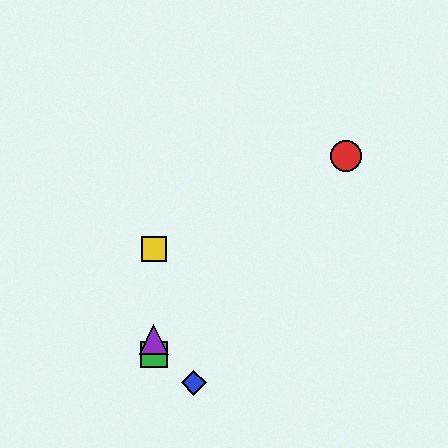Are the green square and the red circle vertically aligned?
No, the green square is at x≈154 and the red circle is at x≈346.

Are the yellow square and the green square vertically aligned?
Yes, both are at x≈154.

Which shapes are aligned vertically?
The green square, the yellow square, the purple triangle are aligned vertically.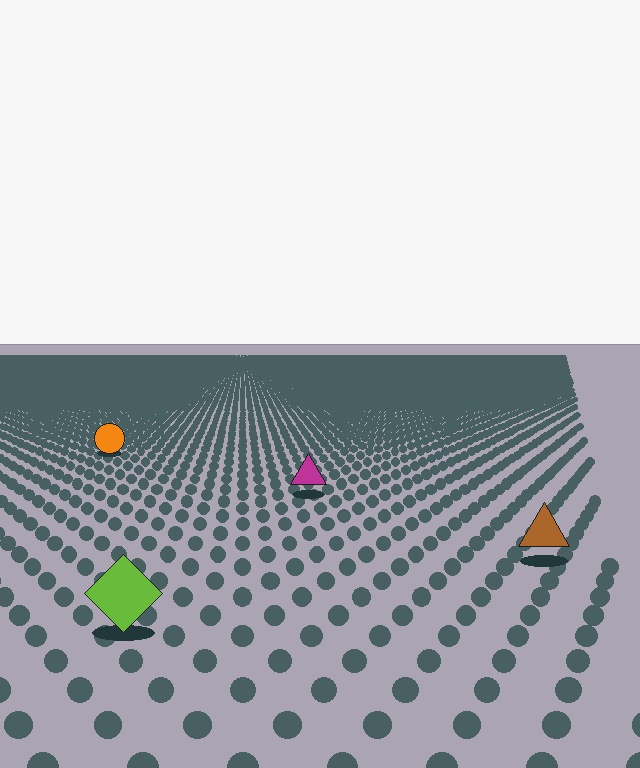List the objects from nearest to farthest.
From nearest to farthest: the lime diamond, the brown triangle, the magenta triangle, the orange circle.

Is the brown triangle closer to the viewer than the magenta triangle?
Yes. The brown triangle is closer — you can tell from the texture gradient: the ground texture is coarser near it.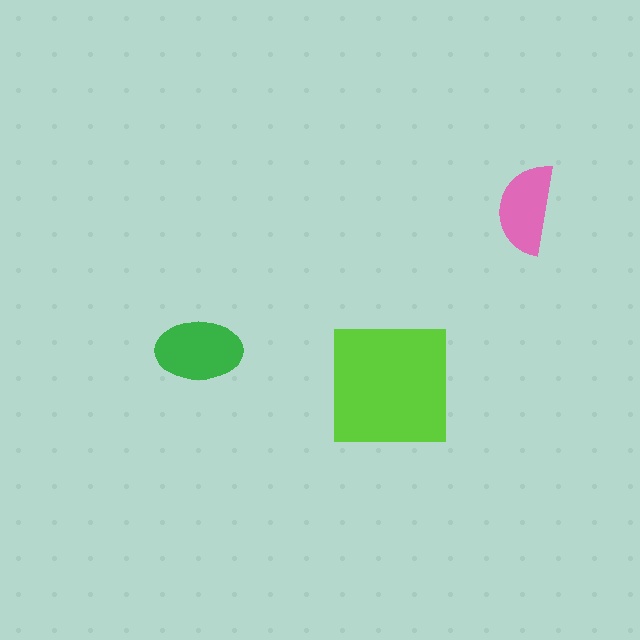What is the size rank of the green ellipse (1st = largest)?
2nd.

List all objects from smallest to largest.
The pink semicircle, the green ellipse, the lime square.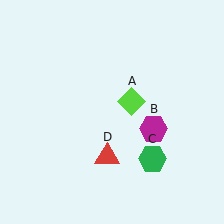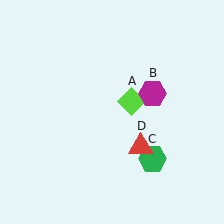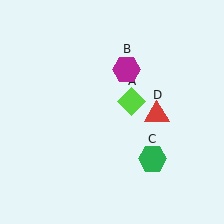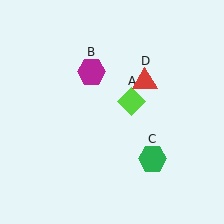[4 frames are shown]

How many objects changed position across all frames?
2 objects changed position: magenta hexagon (object B), red triangle (object D).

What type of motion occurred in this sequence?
The magenta hexagon (object B), red triangle (object D) rotated counterclockwise around the center of the scene.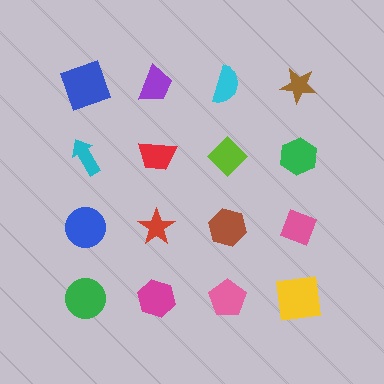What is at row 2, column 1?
A cyan arrow.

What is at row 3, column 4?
A pink diamond.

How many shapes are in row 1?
4 shapes.